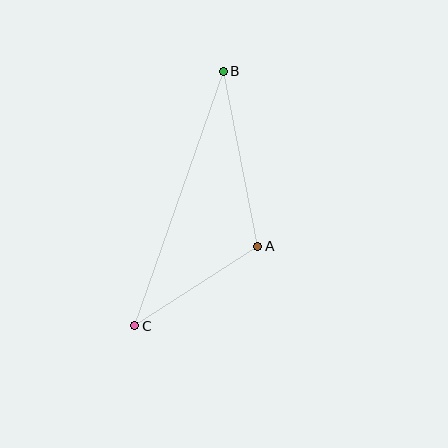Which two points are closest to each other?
Points A and C are closest to each other.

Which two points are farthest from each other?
Points B and C are farthest from each other.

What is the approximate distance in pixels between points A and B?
The distance between A and B is approximately 179 pixels.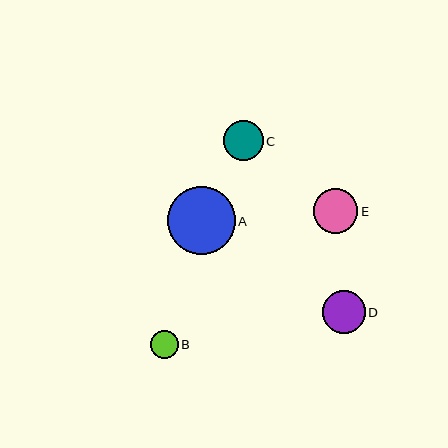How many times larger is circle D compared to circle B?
Circle D is approximately 1.5 times the size of circle B.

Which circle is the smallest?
Circle B is the smallest with a size of approximately 28 pixels.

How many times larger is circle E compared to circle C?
Circle E is approximately 1.1 times the size of circle C.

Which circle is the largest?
Circle A is the largest with a size of approximately 68 pixels.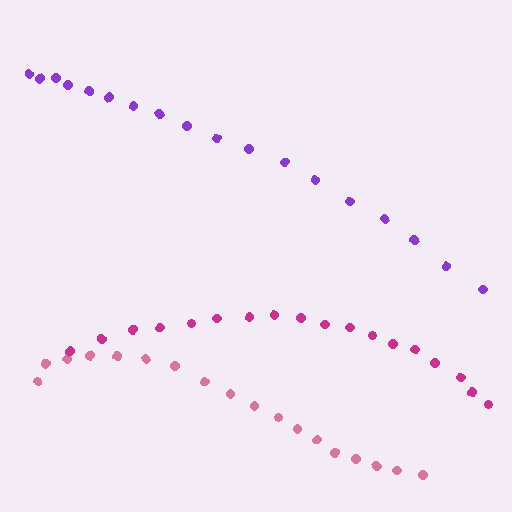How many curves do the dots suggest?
There are 3 distinct paths.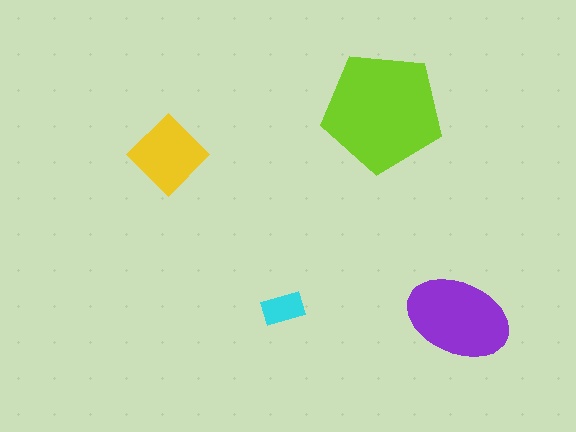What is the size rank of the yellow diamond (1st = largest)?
3rd.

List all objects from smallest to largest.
The cyan rectangle, the yellow diamond, the purple ellipse, the lime pentagon.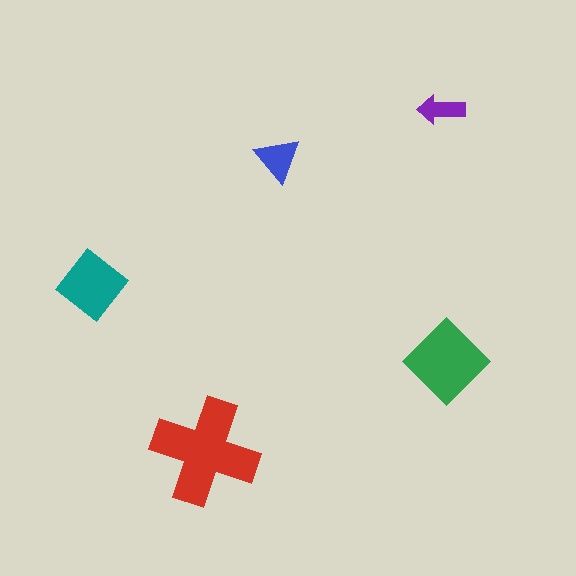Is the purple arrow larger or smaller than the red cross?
Smaller.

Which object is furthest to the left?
The teal diamond is leftmost.